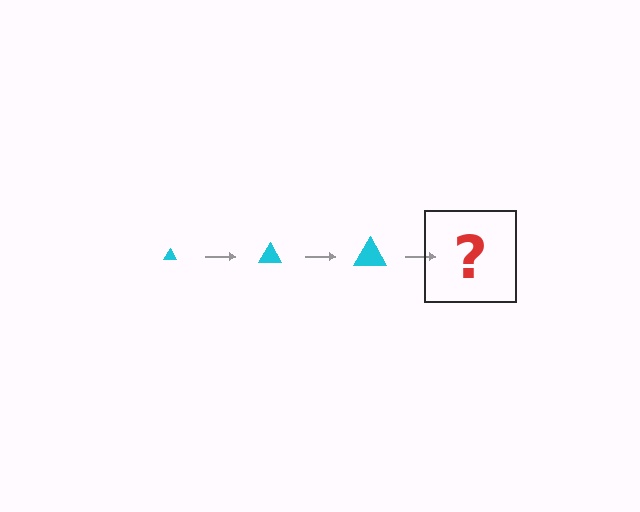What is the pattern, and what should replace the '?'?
The pattern is that the triangle gets progressively larger each step. The '?' should be a cyan triangle, larger than the previous one.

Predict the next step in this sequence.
The next step is a cyan triangle, larger than the previous one.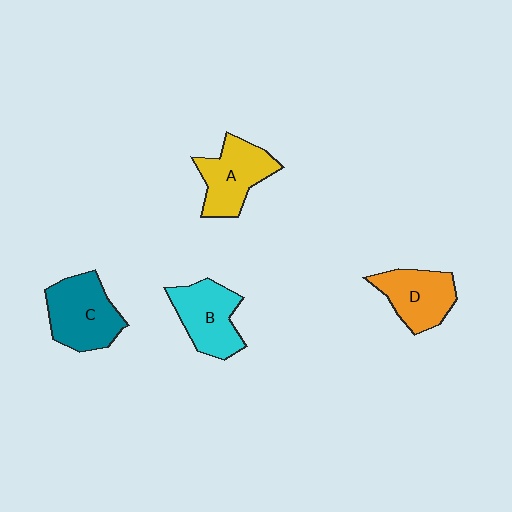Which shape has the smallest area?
Shape D (orange).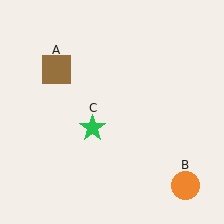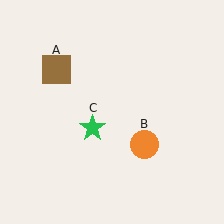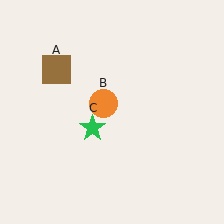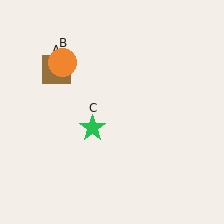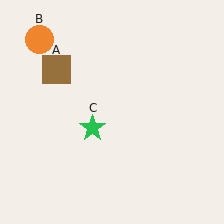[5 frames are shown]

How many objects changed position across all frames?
1 object changed position: orange circle (object B).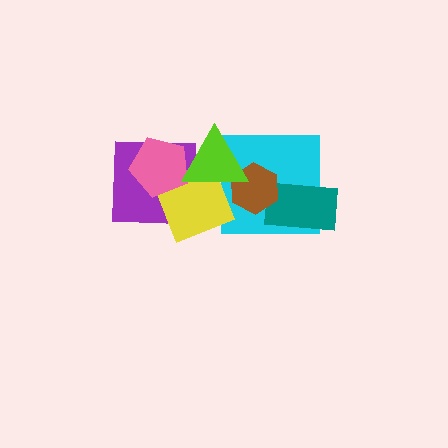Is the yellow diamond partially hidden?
Yes, it is partially covered by another shape.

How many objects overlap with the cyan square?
4 objects overlap with the cyan square.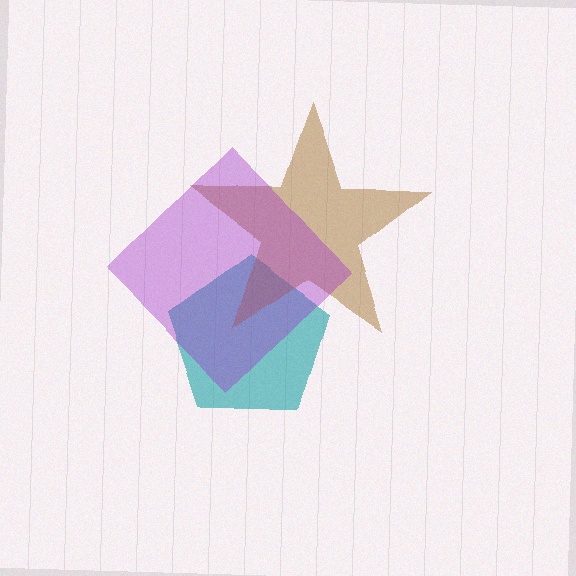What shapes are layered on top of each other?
The layered shapes are: a teal pentagon, a brown star, a purple diamond.